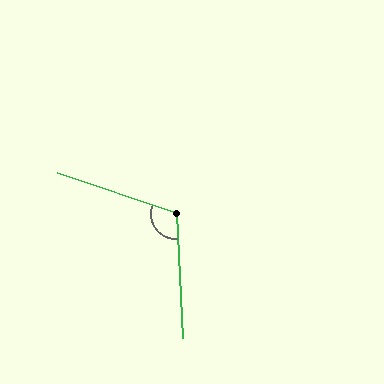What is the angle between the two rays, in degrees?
Approximately 112 degrees.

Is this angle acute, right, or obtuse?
It is obtuse.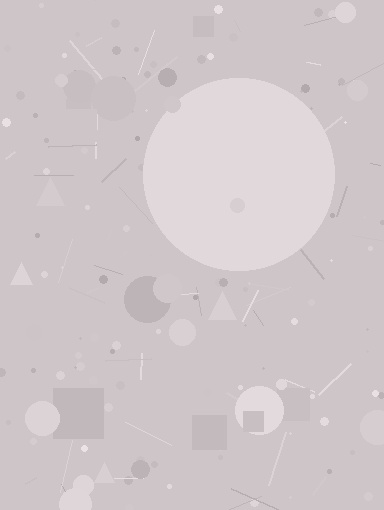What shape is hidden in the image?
A circle is hidden in the image.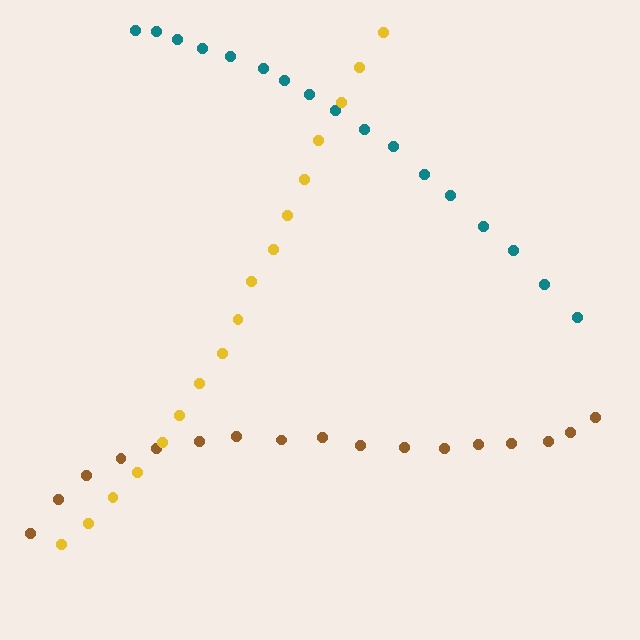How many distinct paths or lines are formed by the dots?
There are 3 distinct paths.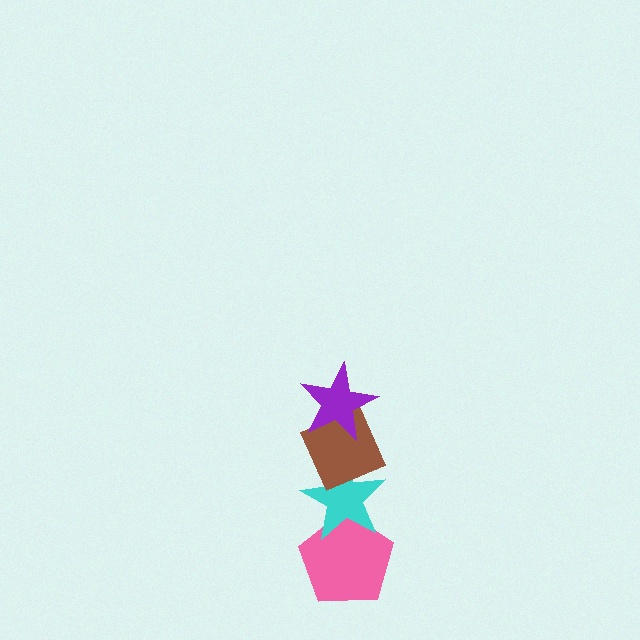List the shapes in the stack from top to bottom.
From top to bottom: the purple star, the brown diamond, the cyan star, the pink pentagon.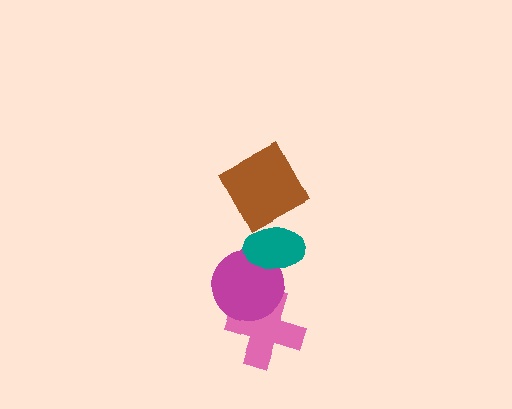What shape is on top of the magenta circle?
The teal ellipse is on top of the magenta circle.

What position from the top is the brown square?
The brown square is 1st from the top.